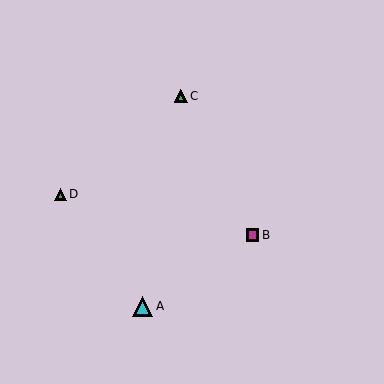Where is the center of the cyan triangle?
The center of the cyan triangle is at (143, 306).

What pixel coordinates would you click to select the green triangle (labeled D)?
Click at (60, 195) to select the green triangle D.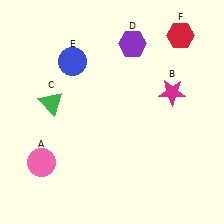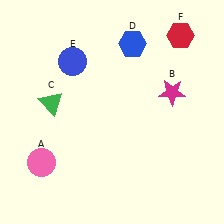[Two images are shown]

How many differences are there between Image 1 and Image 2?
There is 1 difference between the two images.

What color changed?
The hexagon (D) changed from purple in Image 1 to blue in Image 2.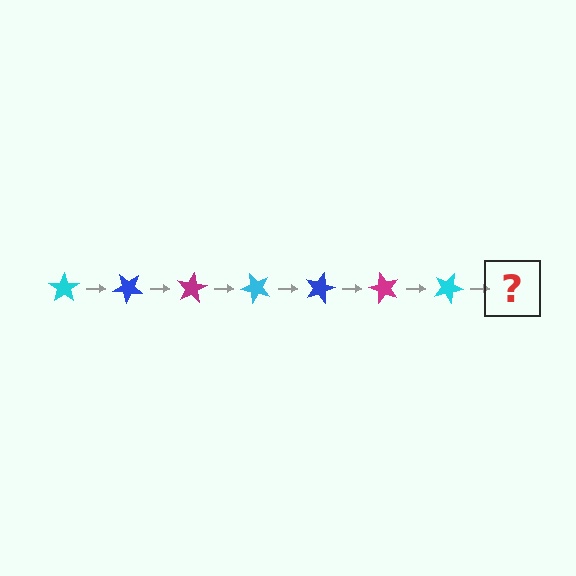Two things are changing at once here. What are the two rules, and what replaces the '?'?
The two rules are that it rotates 40 degrees each step and the color cycles through cyan, blue, and magenta. The '?' should be a blue star, rotated 280 degrees from the start.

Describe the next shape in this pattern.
It should be a blue star, rotated 280 degrees from the start.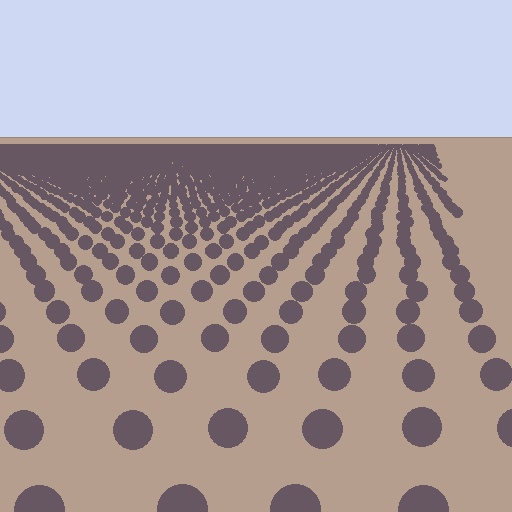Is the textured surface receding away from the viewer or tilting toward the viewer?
The surface is receding away from the viewer. Texture elements get smaller and denser toward the top.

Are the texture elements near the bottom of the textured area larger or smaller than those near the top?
Larger. Near the bottom, elements are closer to the viewer and appear at a bigger on-screen size.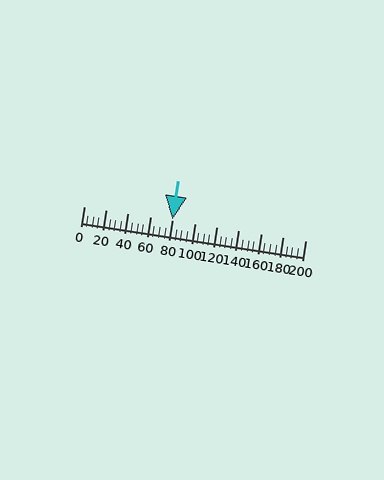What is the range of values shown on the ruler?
The ruler shows values from 0 to 200.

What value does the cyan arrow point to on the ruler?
The cyan arrow points to approximately 80.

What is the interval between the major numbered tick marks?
The major tick marks are spaced 20 units apart.